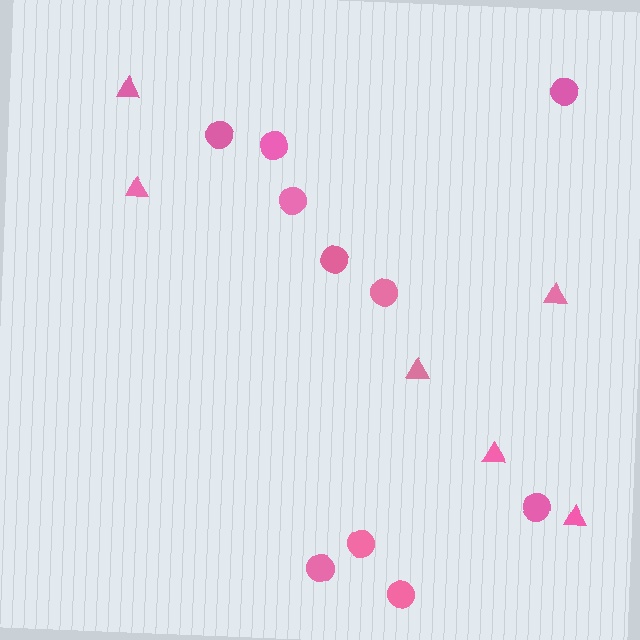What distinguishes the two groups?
There are 2 groups: one group of triangles (6) and one group of circles (10).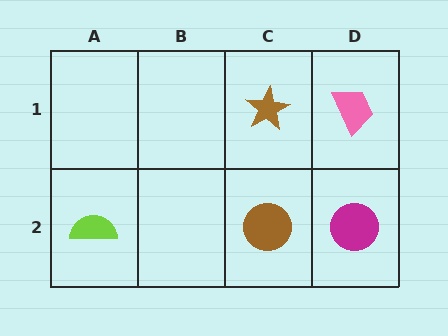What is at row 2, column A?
A lime semicircle.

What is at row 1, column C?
A brown star.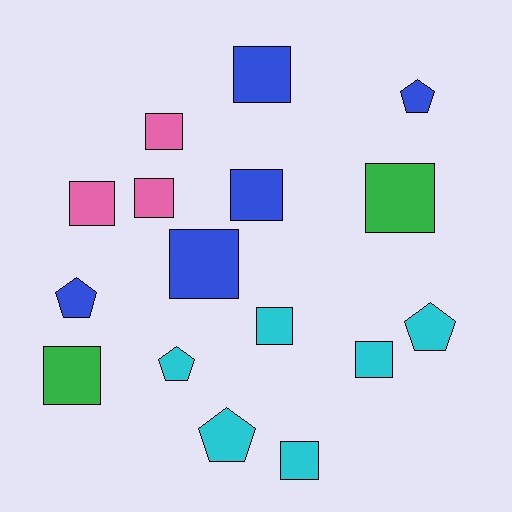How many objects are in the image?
There are 16 objects.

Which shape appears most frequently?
Square, with 11 objects.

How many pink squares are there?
There are 3 pink squares.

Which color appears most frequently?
Cyan, with 6 objects.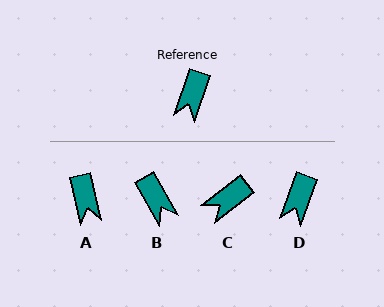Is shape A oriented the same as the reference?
No, it is off by about 32 degrees.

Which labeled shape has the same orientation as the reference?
D.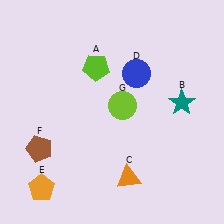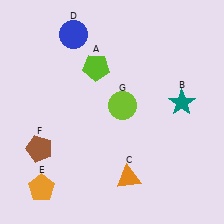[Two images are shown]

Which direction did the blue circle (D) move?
The blue circle (D) moved left.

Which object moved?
The blue circle (D) moved left.